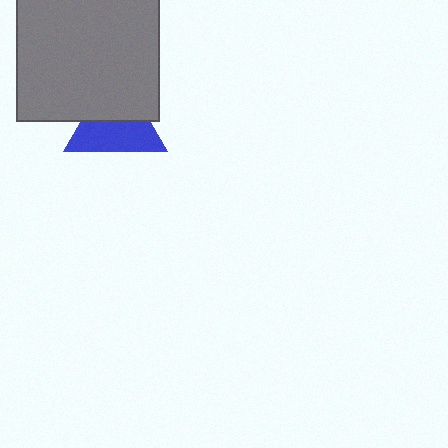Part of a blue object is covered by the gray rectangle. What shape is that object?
It is a triangle.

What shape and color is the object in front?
The object in front is a gray rectangle.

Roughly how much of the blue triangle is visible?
About half of it is visible (roughly 56%).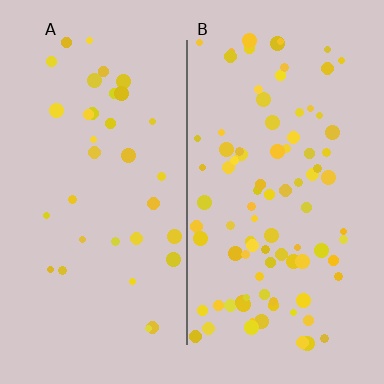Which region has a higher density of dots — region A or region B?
B (the right).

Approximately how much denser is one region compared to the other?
Approximately 2.6× — region B over region A.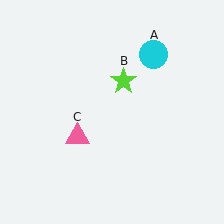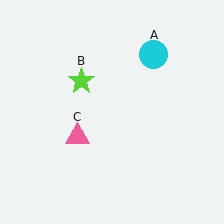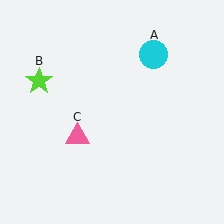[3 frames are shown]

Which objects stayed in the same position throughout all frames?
Cyan circle (object A) and pink triangle (object C) remained stationary.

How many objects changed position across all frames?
1 object changed position: lime star (object B).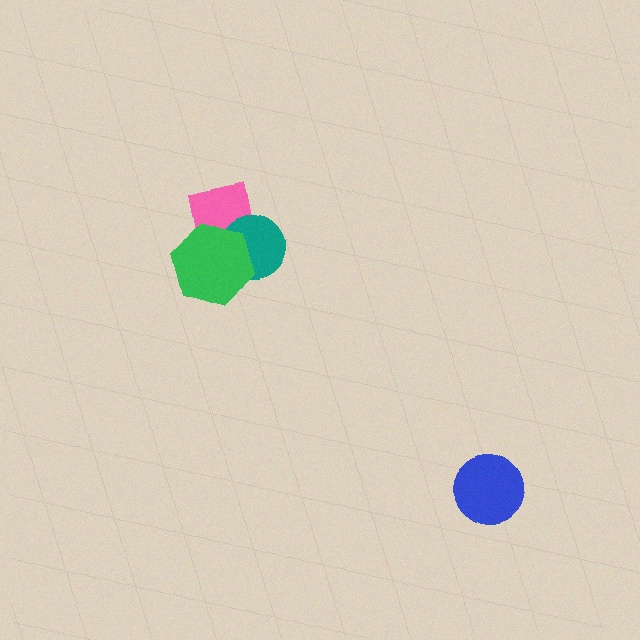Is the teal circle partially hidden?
Yes, it is partially covered by another shape.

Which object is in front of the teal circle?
The green hexagon is in front of the teal circle.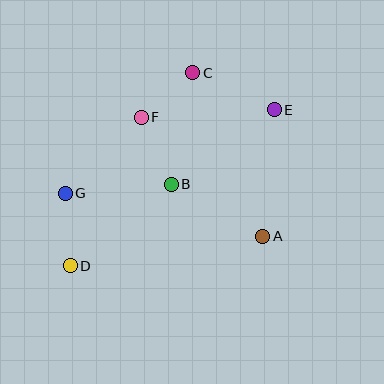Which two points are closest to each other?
Points C and F are closest to each other.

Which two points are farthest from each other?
Points D and E are farthest from each other.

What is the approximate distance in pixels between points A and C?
The distance between A and C is approximately 178 pixels.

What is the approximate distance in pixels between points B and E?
The distance between B and E is approximately 127 pixels.